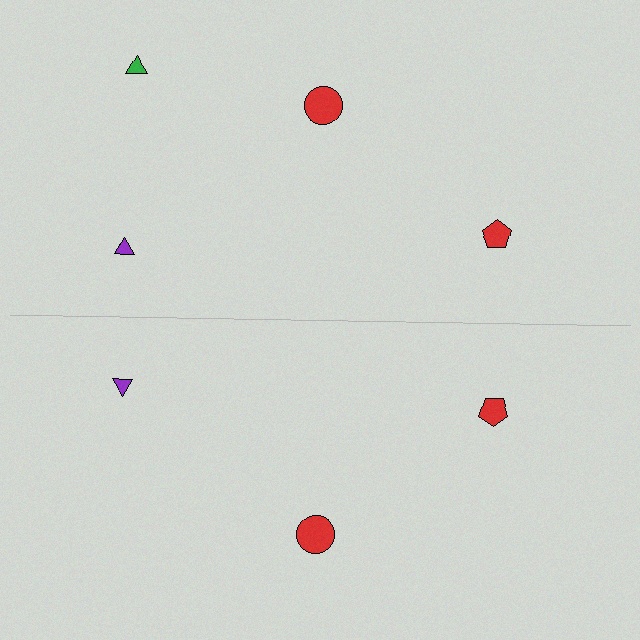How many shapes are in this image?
There are 7 shapes in this image.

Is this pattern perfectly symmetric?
No, the pattern is not perfectly symmetric. A green triangle is missing from the bottom side.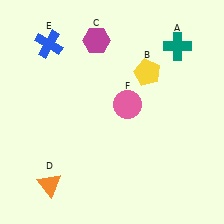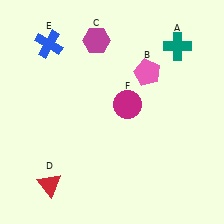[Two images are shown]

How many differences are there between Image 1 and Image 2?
There are 3 differences between the two images.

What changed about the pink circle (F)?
In Image 1, F is pink. In Image 2, it changed to magenta.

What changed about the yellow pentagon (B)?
In Image 1, B is yellow. In Image 2, it changed to pink.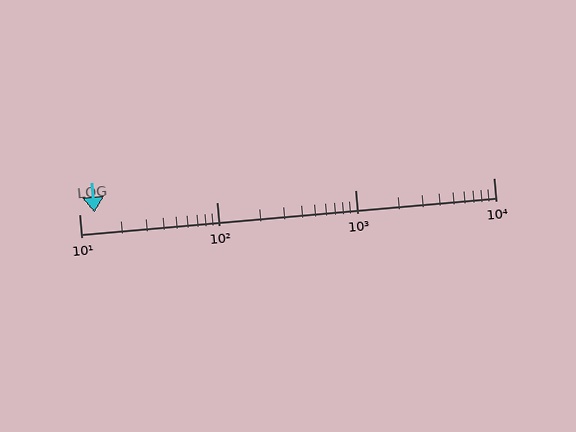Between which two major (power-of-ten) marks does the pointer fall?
The pointer is between 10 and 100.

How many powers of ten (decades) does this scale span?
The scale spans 3 decades, from 10 to 10000.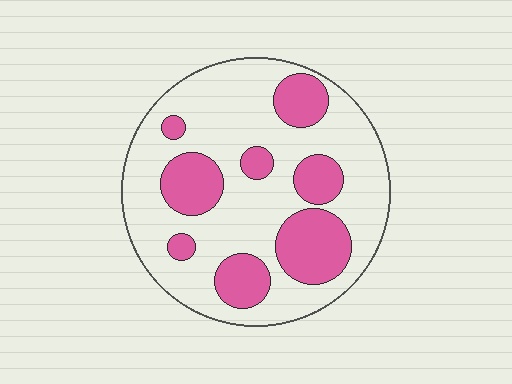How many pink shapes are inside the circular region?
8.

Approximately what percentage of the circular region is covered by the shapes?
Approximately 30%.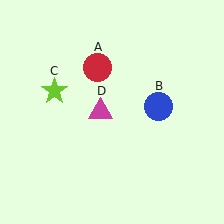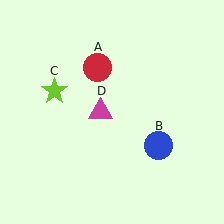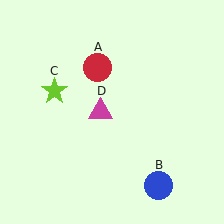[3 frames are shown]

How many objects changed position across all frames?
1 object changed position: blue circle (object B).